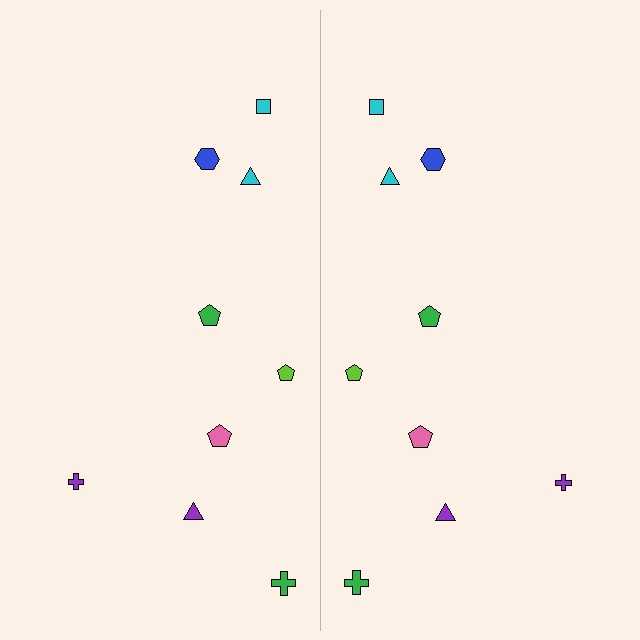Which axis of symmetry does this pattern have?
The pattern has a vertical axis of symmetry running through the center of the image.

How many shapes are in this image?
There are 18 shapes in this image.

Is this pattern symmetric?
Yes, this pattern has bilateral (reflection) symmetry.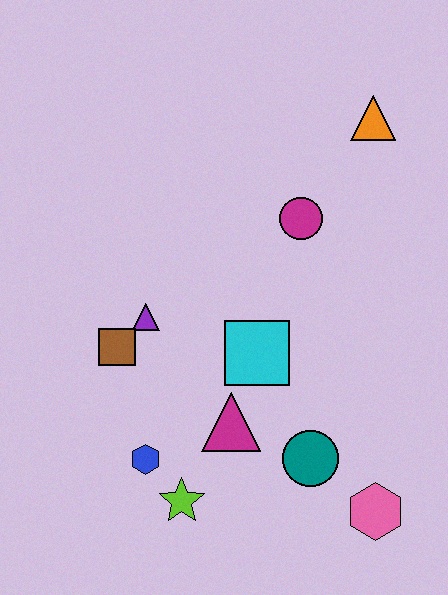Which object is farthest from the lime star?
The orange triangle is farthest from the lime star.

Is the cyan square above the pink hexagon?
Yes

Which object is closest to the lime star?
The blue hexagon is closest to the lime star.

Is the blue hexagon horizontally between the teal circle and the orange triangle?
No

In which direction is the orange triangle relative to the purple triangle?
The orange triangle is to the right of the purple triangle.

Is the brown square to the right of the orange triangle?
No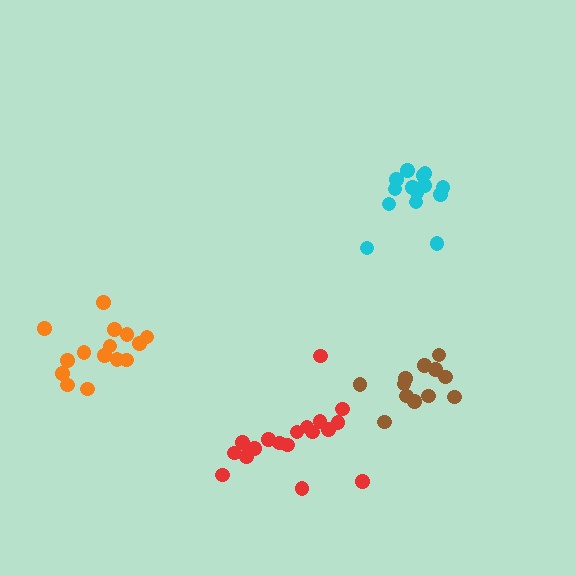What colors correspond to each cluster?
The clusters are colored: cyan, orange, red, brown.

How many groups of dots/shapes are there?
There are 4 groups.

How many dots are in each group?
Group 1: 14 dots, Group 2: 15 dots, Group 3: 18 dots, Group 4: 12 dots (59 total).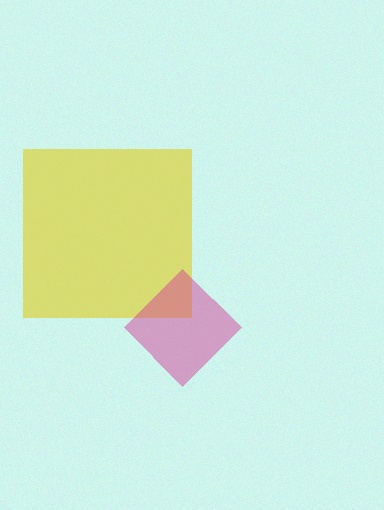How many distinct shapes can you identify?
There are 2 distinct shapes: a yellow square, a magenta diamond.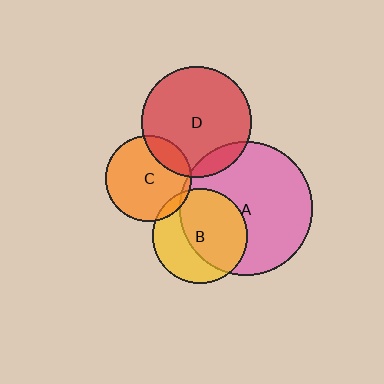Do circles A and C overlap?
Yes.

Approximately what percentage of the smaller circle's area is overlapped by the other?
Approximately 5%.